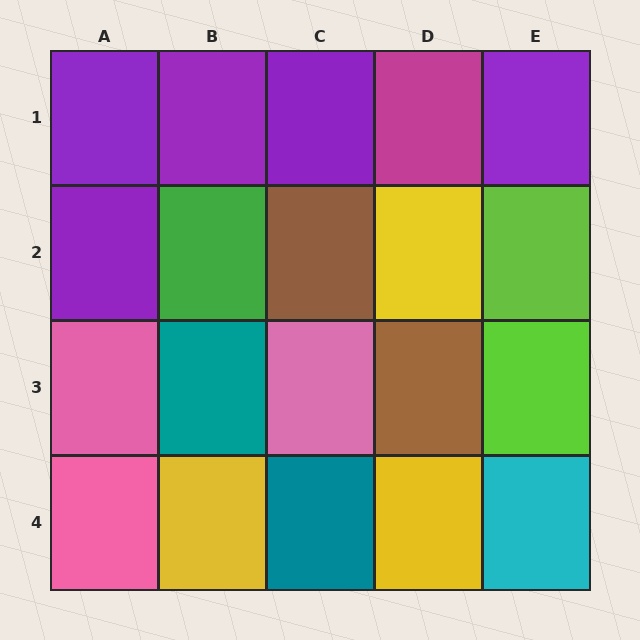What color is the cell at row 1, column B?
Purple.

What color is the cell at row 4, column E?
Cyan.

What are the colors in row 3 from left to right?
Pink, teal, pink, brown, lime.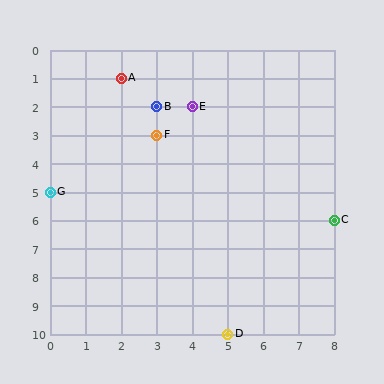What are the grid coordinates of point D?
Point D is at grid coordinates (5, 10).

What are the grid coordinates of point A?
Point A is at grid coordinates (2, 1).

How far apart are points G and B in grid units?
Points G and B are 3 columns and 3 rows apart (about 4.2 grid units diagonally).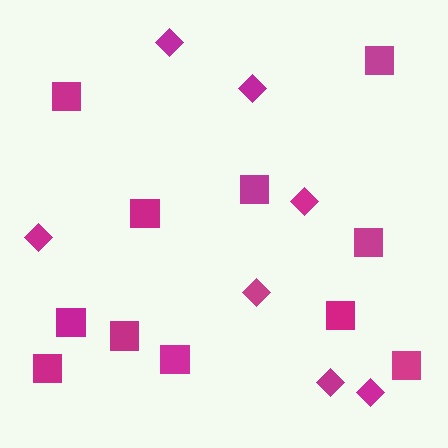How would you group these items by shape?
There are 2 groups: one group of squares (11) and one group of diamonds (7).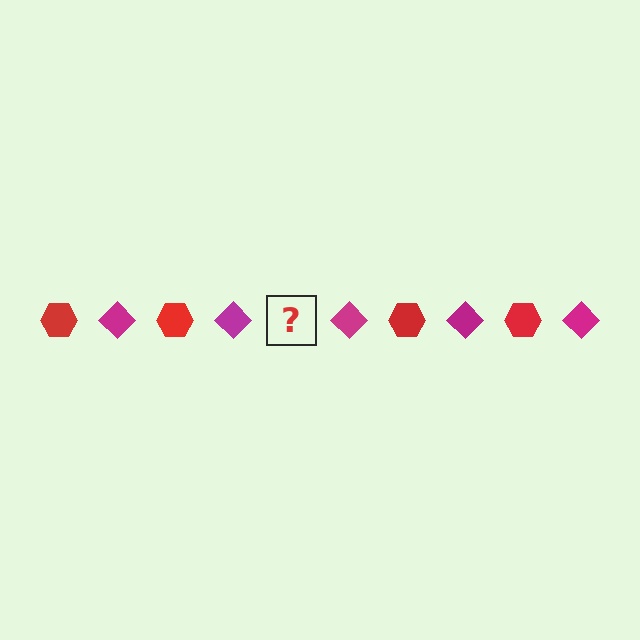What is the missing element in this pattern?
The missing element is a red hexagon.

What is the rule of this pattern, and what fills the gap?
The rule is that the pattern alternates between red hexagon and magenta diamond. The gap should be filled with a red hexagon.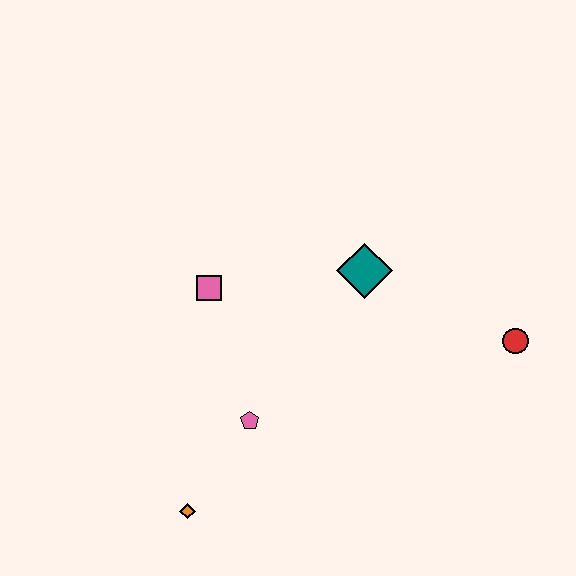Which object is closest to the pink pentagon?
The orange diamond is closest to the pink pentagon.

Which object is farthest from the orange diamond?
The red circle is farthest from the orange diamond.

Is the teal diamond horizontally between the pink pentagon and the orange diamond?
No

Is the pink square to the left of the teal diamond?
Yes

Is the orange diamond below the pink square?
Yes